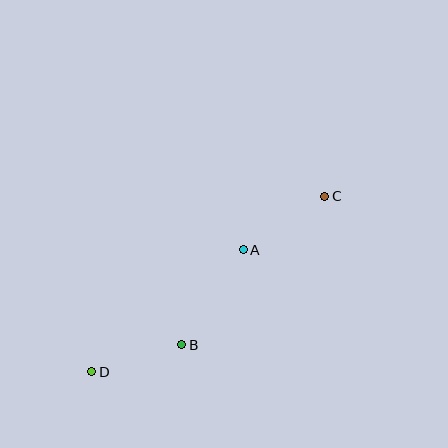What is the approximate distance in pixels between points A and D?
The distance between A and D is approximately 194 pixels.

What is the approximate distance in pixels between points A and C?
The distance between A and C is approximately 97 pixels.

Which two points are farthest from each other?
Points C and D are farthest from each other.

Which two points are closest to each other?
Points B and D are closest to each other.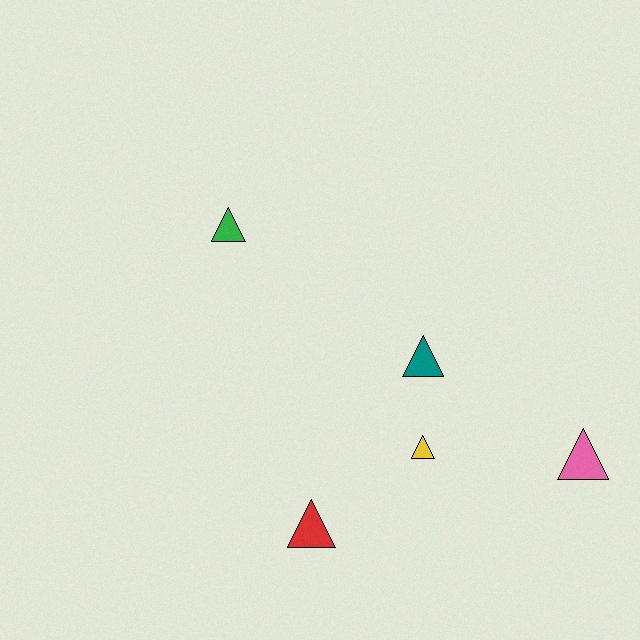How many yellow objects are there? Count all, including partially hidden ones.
There is 1 yellow object.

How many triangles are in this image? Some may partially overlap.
There are 5 triangles.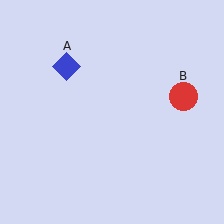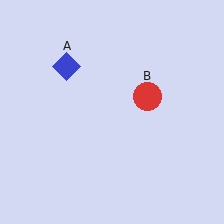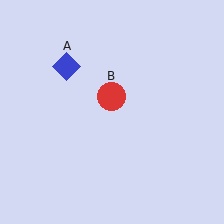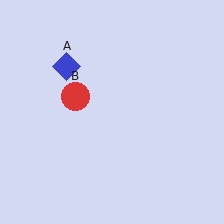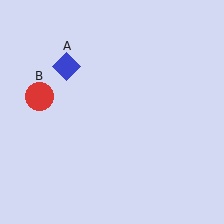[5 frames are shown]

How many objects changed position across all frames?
1 object changed position: red circle (object B).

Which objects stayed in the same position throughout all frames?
Blue diamond (object A) remained stationary.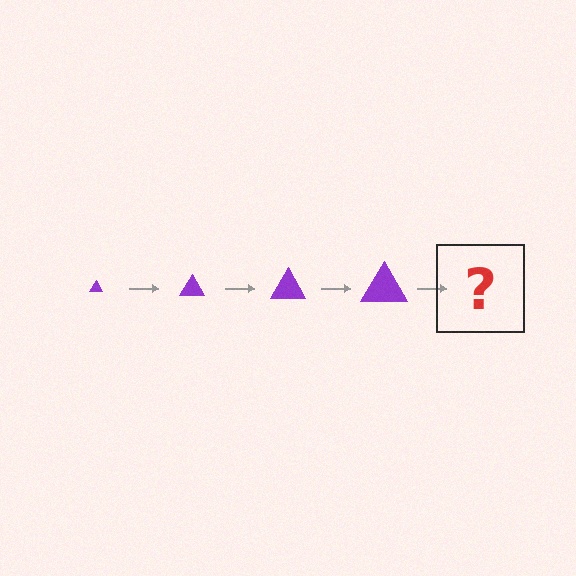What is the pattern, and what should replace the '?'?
The pattern is that the triangle gets progressively larger each step. The '?' should be a purple triangle, larger than the previous one.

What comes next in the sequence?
The next element should be a purple triangle, larger than the previous one.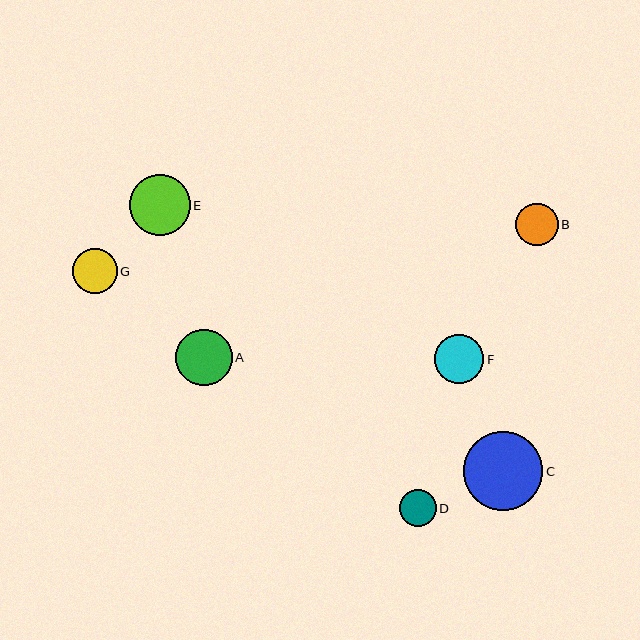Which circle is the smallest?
Circle D is the smallest with a size of approximately 37 pixels.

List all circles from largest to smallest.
From largest to smallest: C, E, A, F, G, B, D.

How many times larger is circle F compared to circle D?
Circle F is approximately 1.3 times the size of circle D.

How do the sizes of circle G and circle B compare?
Circle G and circle B are approximately the same size.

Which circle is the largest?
Circle C is the largest with a size of approximately 79 pixels.